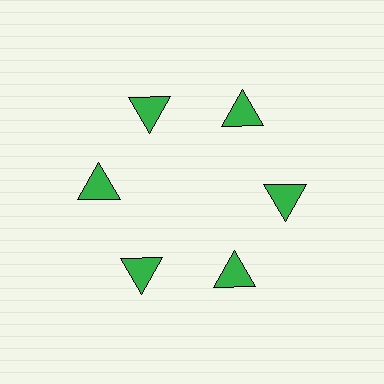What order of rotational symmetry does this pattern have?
This pattern has 6-fold rotational symmetry.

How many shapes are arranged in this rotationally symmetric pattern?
There are 6 shapes, arranged in 6 groups of 1.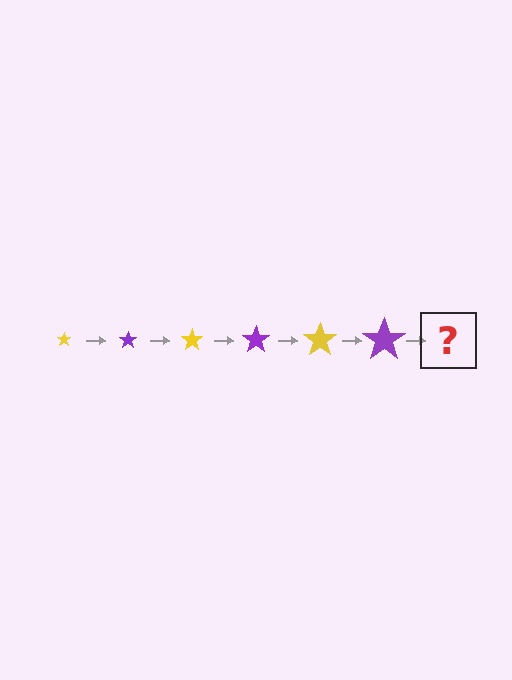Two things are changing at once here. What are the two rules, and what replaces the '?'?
The two rules are that the star grows larger each step and the color cycles through yellow and purple. The '?' should be a yellow star, larger than the previous one.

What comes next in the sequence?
The next element should be a yellow star, larger than the previous one.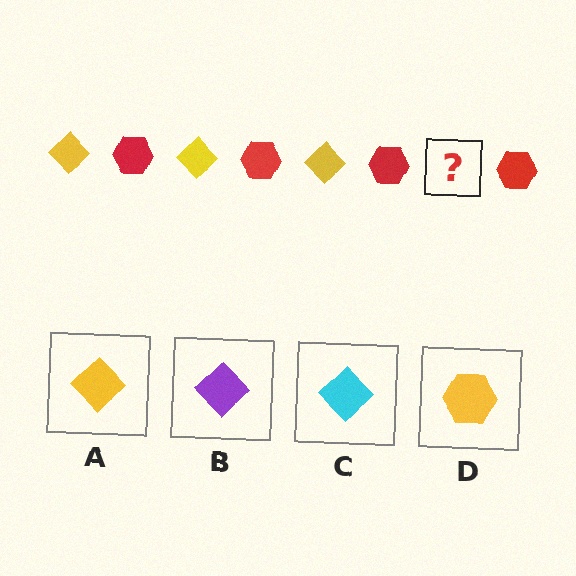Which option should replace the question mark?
Option A.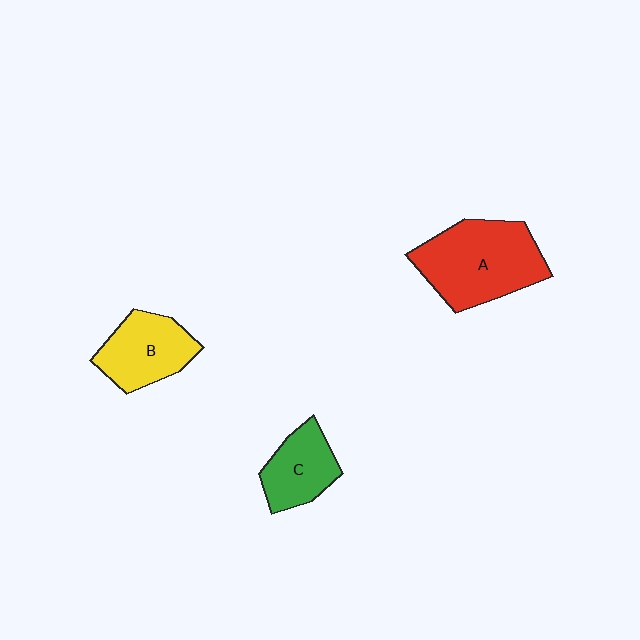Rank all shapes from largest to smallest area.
From largest to smallest: A (red), B (yellow), C (green).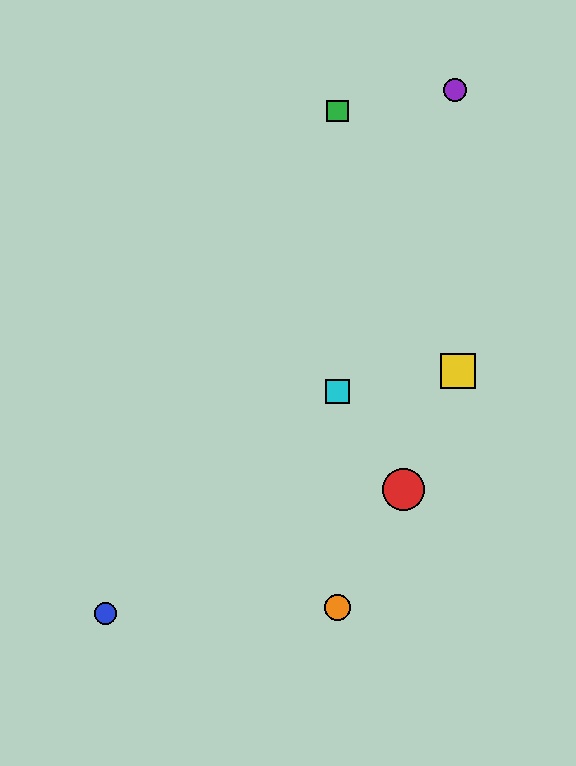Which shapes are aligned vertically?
The green square, the orange circle, the cyan square are aligned vertically.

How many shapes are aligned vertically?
3 shapes (the green square, the orange circle, the cyan square) are aligned vertically.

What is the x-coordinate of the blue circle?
The blue circle is at x≈105.